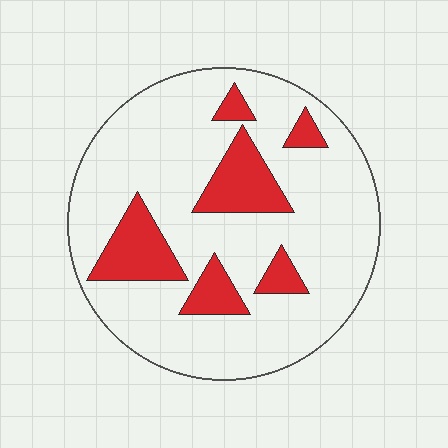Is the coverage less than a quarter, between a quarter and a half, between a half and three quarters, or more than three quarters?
Less than a quarter.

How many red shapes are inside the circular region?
6.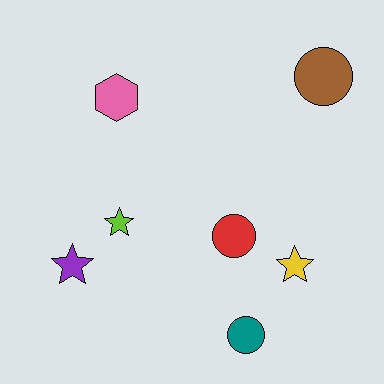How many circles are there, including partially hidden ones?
There are 3 circles.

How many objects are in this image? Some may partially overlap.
There are 7 objects.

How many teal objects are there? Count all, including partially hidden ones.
There is 1 teal object.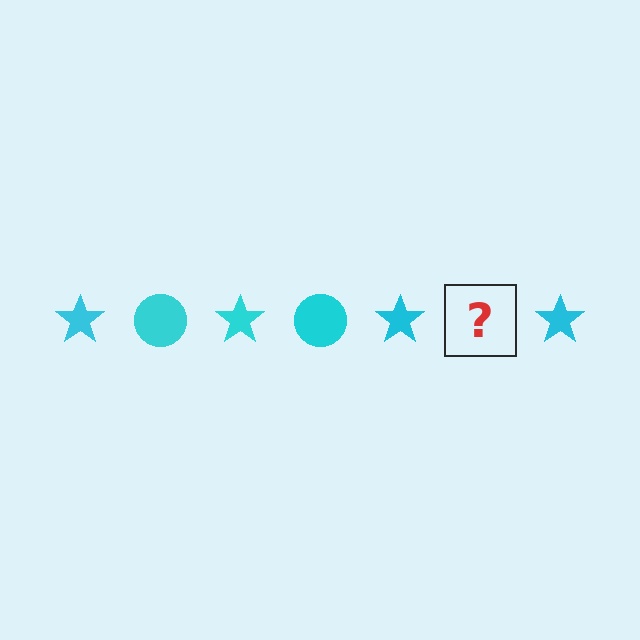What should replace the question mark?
The question mark should be replaced with a cyan circle.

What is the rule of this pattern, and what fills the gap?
The rule is that the pattern cycles through star, circle shapes in cyan. The gap should be filled with a cyan circle.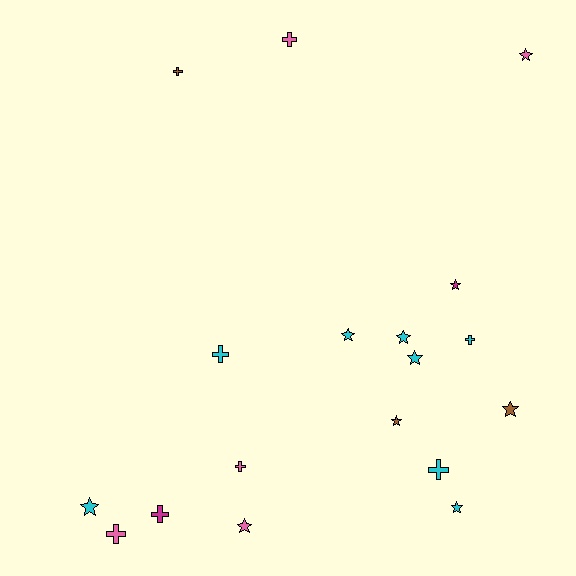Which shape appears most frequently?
Star, with 10 objects.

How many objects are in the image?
There are 18 objects.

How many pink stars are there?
There are 2 pink stars.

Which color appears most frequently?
Cyan, with 8 objects.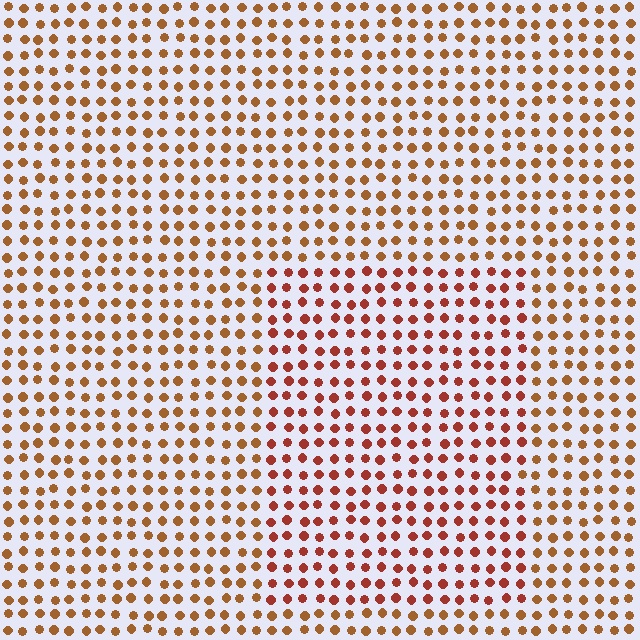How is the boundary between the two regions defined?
The boundary is defined purely by a slight shift in hue (about 24 degrees). Spacing, size, and orientation are identical on both sides.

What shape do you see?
I see a rectangle.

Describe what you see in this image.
The image is filled with small brown elements in a uniform arrangement. A rectangle-shaped region is visible where the elements are tinted to a slightly different hue, forming a subtle color boundary.